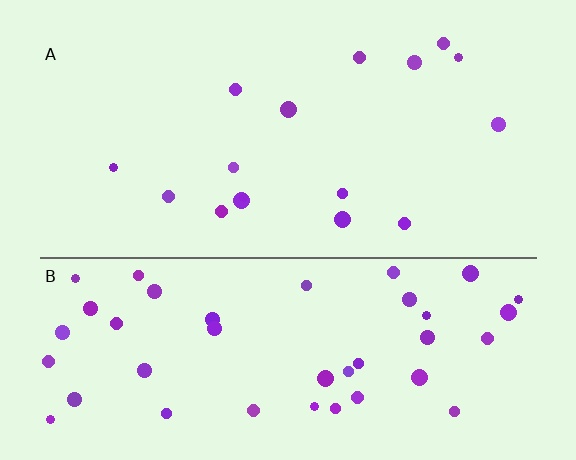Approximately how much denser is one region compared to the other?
Approximately 2.6× — region B over region A.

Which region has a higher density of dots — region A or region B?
B (the bottom).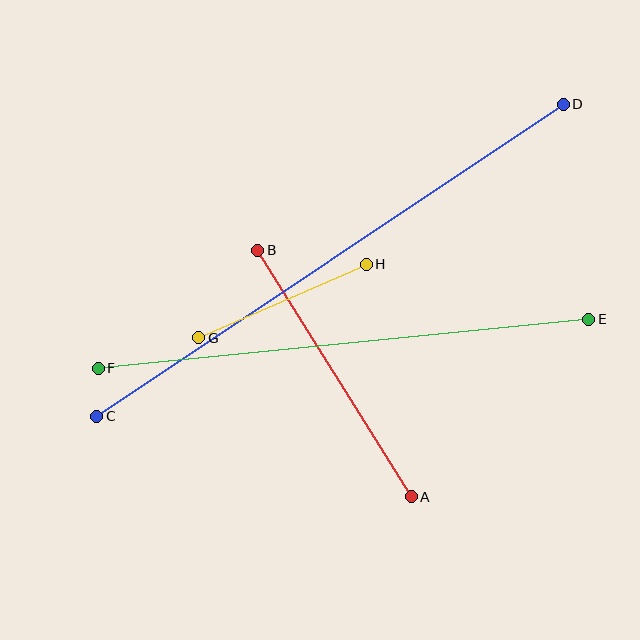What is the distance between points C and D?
The distance is approximately 561 pixels.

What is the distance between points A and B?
The distance is approximately 291 pixels.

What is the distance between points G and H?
The distance is approximately 183 pixels.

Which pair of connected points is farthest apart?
Points C and D are farthest apart.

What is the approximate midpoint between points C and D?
The midpoint is at approximately (330, 260) pixels.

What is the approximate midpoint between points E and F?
The midpoint is at approximately (343, 344) pixels.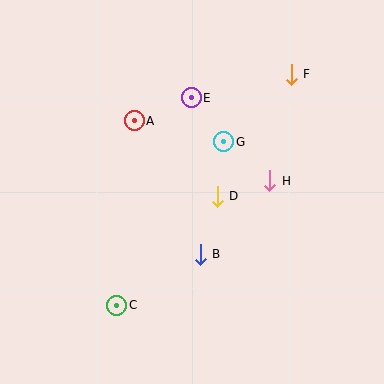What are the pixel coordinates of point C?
Point C is at (117, 305).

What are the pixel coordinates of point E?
Point E is at (191, 98).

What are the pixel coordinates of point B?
Point B is at (200, 254).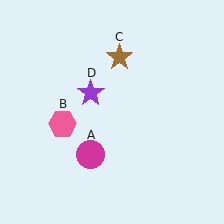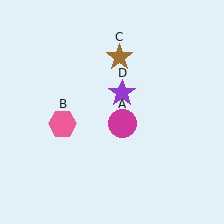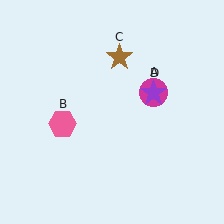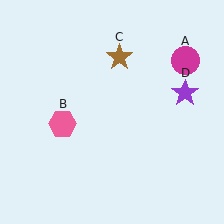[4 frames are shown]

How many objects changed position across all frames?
2 objects changed position: magenta circle (object A), purple star (object D).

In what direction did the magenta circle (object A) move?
The magenta circle (object A) moved up and to the right.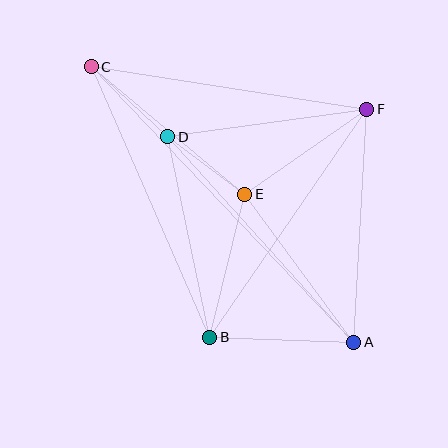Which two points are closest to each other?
Points D and E are closest to each other.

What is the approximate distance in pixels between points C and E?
The distance between C and E is approximately 200 pixels.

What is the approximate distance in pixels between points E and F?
The distance between E and F is approximately 149 pixels.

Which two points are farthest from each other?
Points A and C are farthest from each other.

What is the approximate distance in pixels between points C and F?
The distance between C and F is approximately 279 pixels.